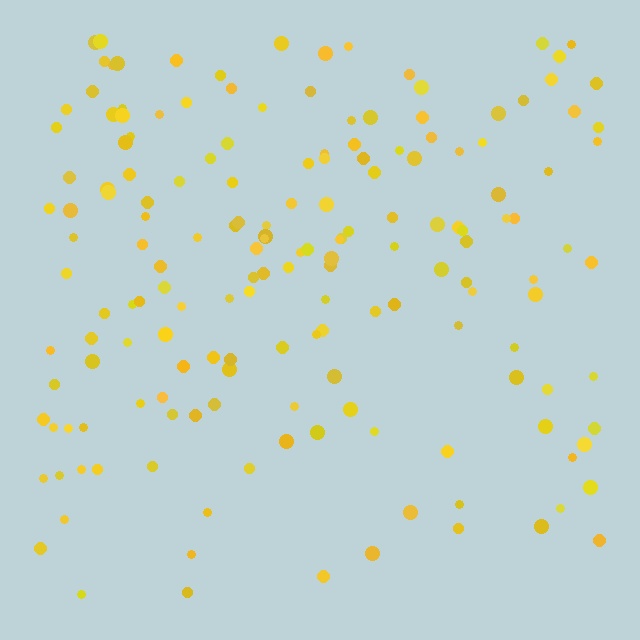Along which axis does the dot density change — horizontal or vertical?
Vertical.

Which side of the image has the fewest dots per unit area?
The bottom.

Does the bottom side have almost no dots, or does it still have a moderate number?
Still a moderate number, just noticeably fewer than the top.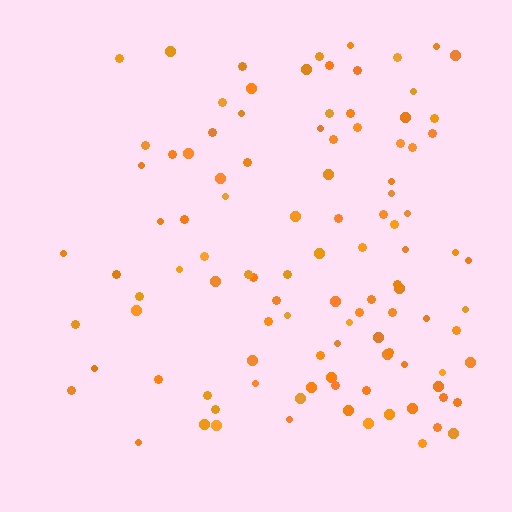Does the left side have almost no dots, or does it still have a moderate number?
Still a moderate number, just noticeably fewer than the right.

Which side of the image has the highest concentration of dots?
The right.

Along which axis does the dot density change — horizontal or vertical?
Horizontal.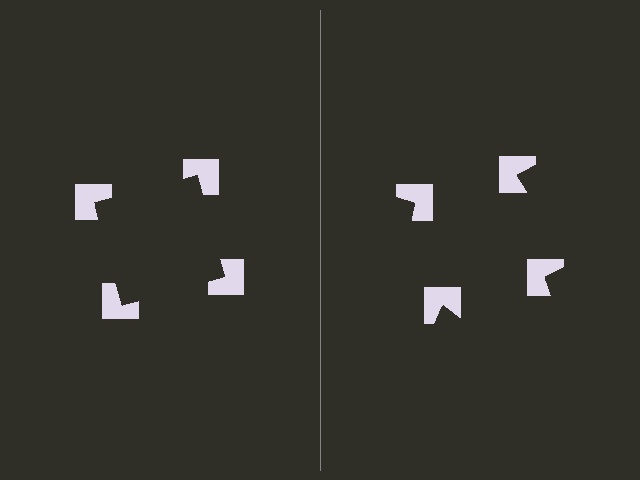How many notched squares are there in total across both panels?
8 — 4 on each side.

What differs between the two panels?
The notched squares are positioned identically on both sides; only the wedge orientations differ. On the left they align to a square; on the right they are misaligned.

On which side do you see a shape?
An illusory square appears on the left side. On the right side the wedge cuts are rotated, so no coherent shape forms.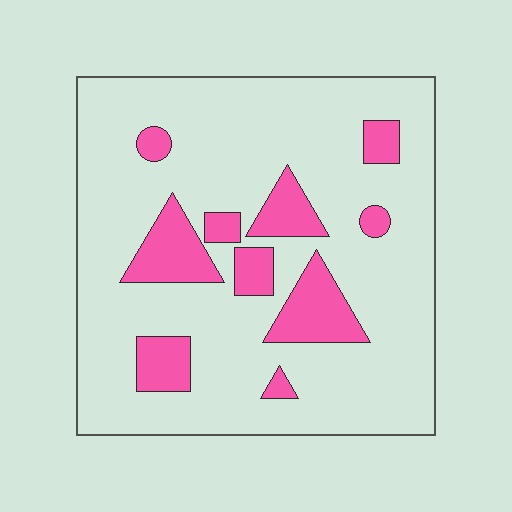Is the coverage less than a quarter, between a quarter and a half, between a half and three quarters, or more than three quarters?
Less than a quarter.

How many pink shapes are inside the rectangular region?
10.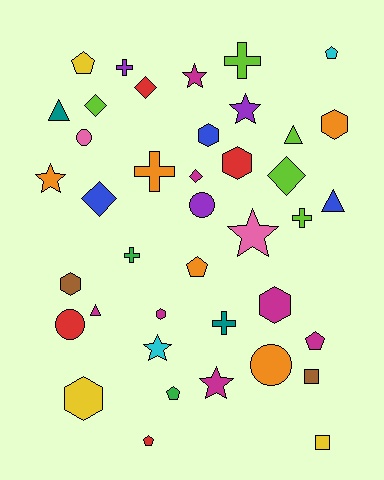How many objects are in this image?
There are 40 objects.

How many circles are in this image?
There are 4 circles.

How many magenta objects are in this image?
There are 7 magenta objects.